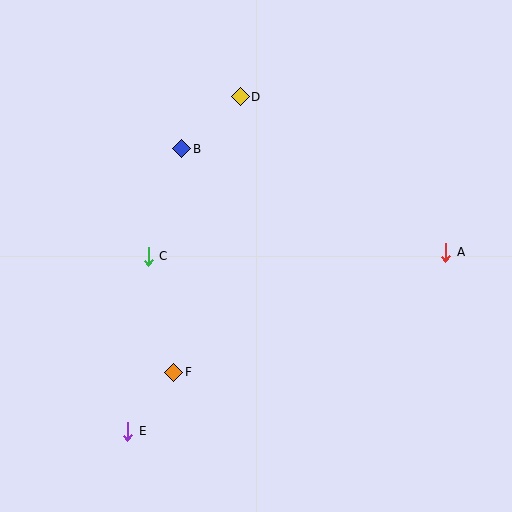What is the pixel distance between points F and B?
The distance between F and B is 223 pixels.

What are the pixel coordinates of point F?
Point F is at (174, 372).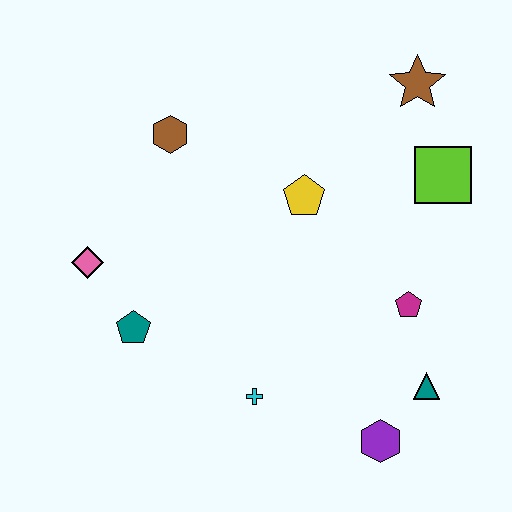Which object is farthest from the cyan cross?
The brown star is farthest from the cyan cross.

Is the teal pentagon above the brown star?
No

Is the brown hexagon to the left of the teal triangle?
Yes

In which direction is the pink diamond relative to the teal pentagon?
The pink diamond is above the teal pentagon.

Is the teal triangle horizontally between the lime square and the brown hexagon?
Yes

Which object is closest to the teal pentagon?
The pink diamond is closest to the teal pentagon.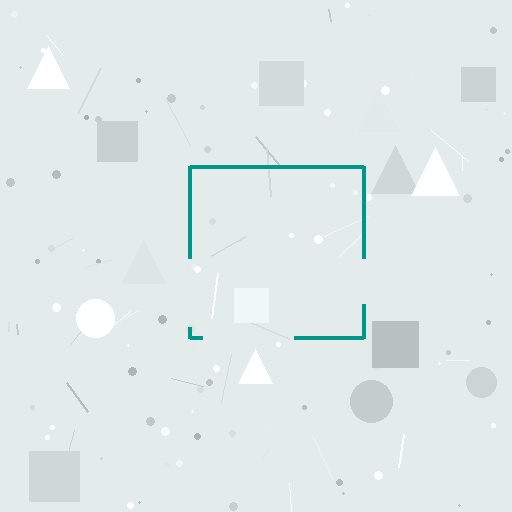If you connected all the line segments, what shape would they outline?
They would outline a square.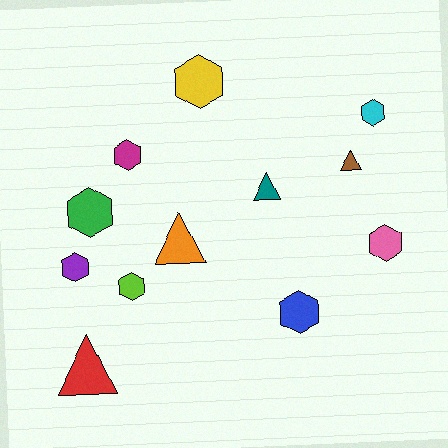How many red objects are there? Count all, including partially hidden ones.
There is 1 red object.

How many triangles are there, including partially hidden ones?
There are 4 triangles.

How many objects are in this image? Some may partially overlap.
There are 12 objects.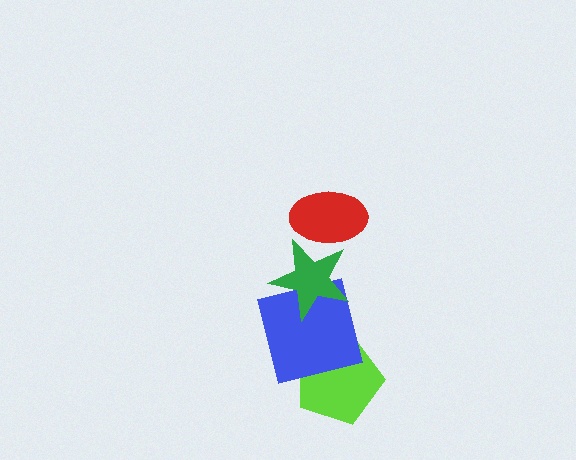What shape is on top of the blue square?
The green star is on top of the blue square.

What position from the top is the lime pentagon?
The lime pentagon is 4th from the top.